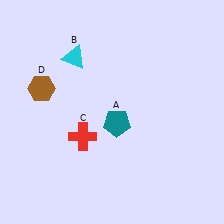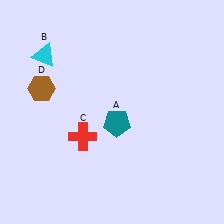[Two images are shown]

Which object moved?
The cyan triangle (B) moved left.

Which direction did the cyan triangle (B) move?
The cyan triangle (B) moved left.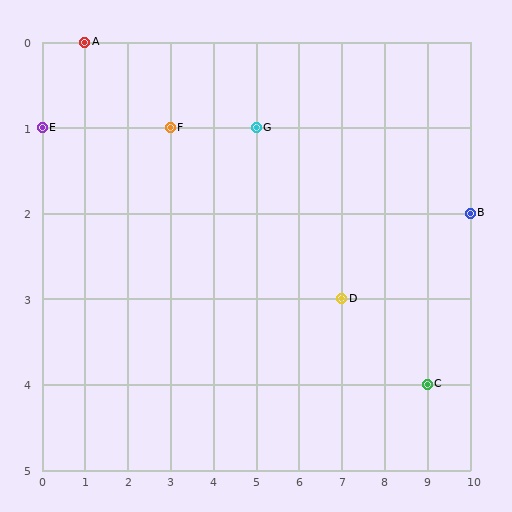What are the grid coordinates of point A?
Point A is at grid coordinates (1, 0).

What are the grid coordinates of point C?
Point C is at grid coordinates (9, 4).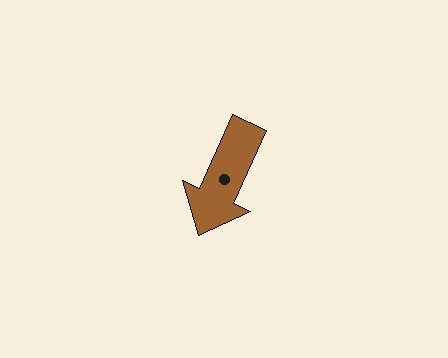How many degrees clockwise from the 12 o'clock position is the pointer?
Approximately 204 degrees.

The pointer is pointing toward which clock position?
Roughly 7 o'clock.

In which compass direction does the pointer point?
Southwest.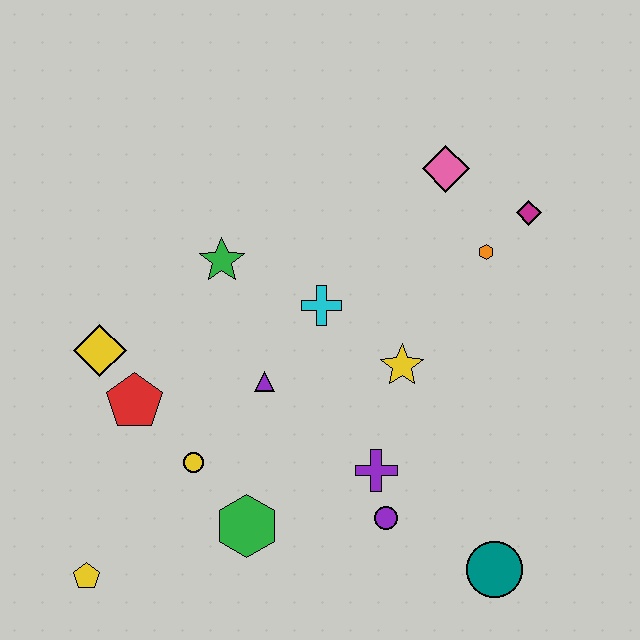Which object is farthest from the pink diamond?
The yellow pentagon is farthest from the pink diamond.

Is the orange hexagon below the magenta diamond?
Yes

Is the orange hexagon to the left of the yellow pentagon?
No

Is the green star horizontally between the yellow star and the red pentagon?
Yes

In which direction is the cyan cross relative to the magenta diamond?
The cyan cross is to the left of the magenta diamond.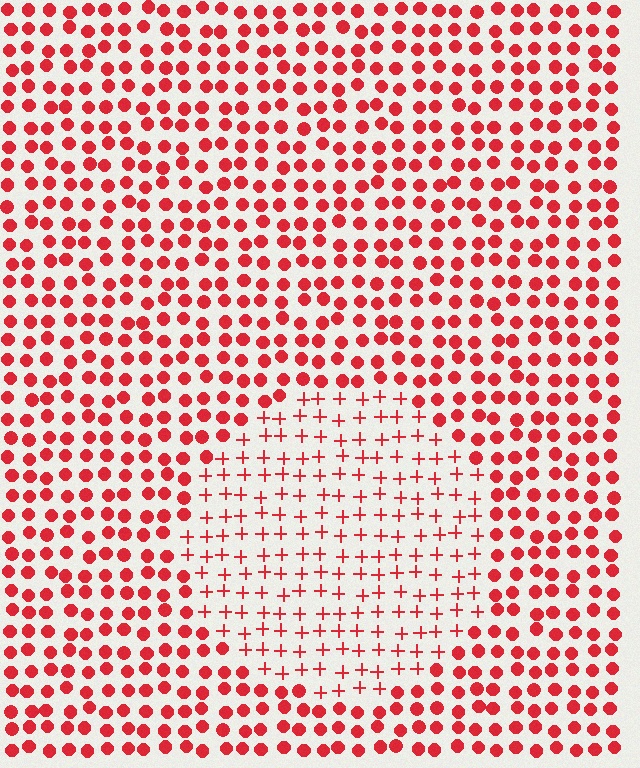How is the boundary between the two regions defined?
The boundary is defined by a change in element shape: plus signs inside vs. circles outside. All elements share the same color and spacing.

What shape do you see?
I see a circle.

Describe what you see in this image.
The image is filled with small red elements arranged in a uniform grid. A circle-shaped region contains plus signs, while the surrounding area contains circles. The boundary is defined purely by the change in element shape.